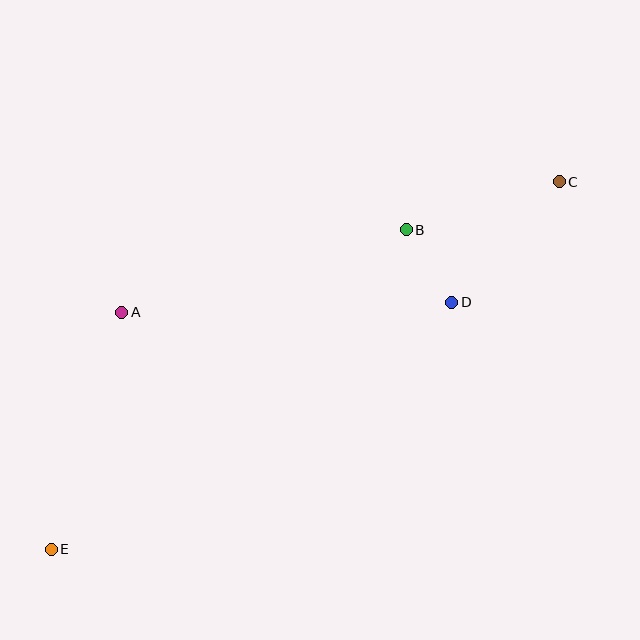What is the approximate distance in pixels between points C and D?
The distance between C and D is approximately 162 pixels.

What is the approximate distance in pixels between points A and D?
The distance between A and D is approximately 330 pixels.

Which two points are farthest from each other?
Points C and E are farthest from each other.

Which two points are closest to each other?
Points B and D are closest to each other.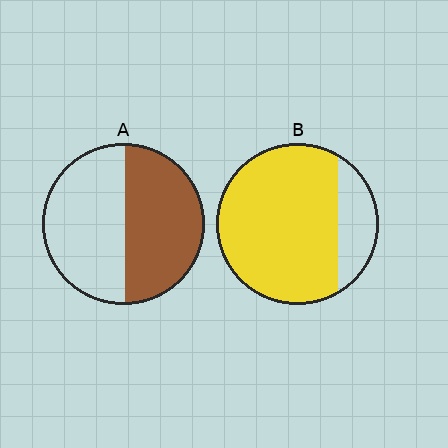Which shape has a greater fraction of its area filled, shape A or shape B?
Shape B.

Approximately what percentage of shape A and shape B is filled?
A is approximately 50% and B is approximately 80%.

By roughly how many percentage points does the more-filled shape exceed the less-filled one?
By roughly 30 percentage points (B over A).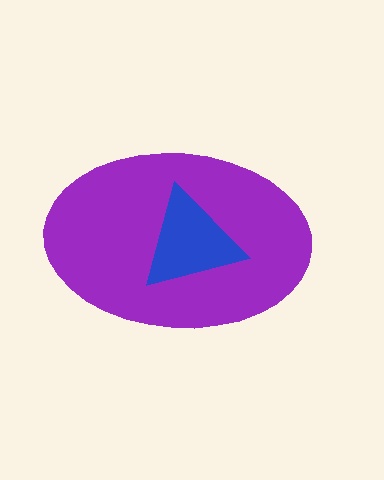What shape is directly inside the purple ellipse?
The blue triangle.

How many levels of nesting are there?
2.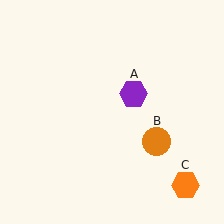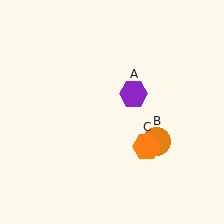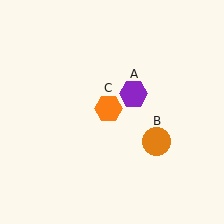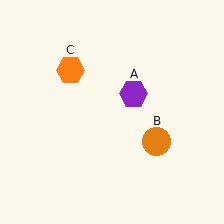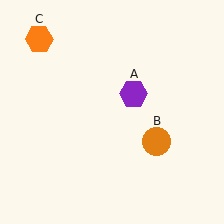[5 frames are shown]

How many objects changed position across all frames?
1 object changed position: orange hexagon (object C).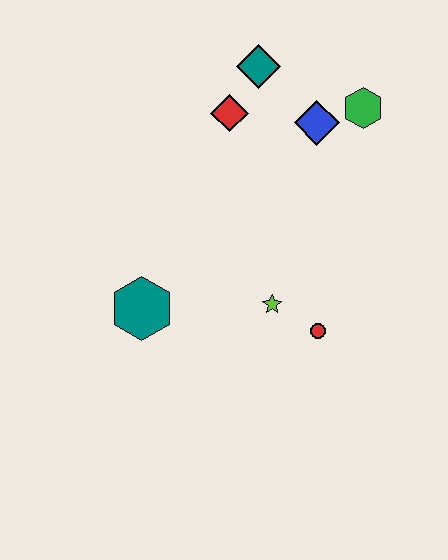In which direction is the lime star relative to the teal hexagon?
The lime star is to the right of the teal hexagon.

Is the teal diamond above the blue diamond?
Yes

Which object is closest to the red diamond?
The teal diamond is closest to the red diamond.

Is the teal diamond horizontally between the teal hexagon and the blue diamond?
Yes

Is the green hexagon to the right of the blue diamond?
Yes